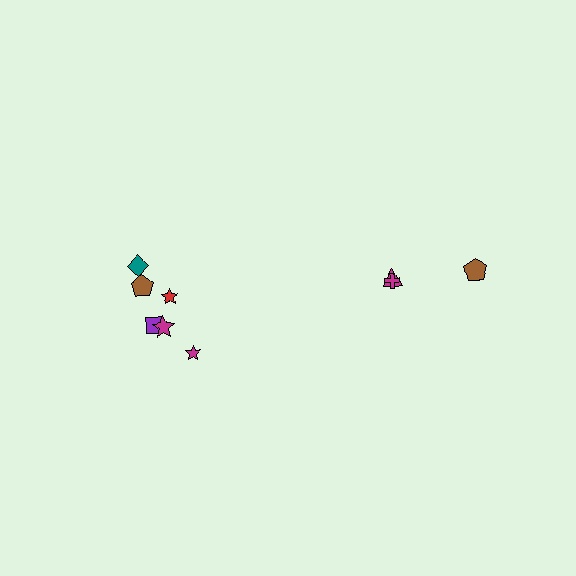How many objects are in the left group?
There are 6 objects.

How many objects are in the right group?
There are 3 objects.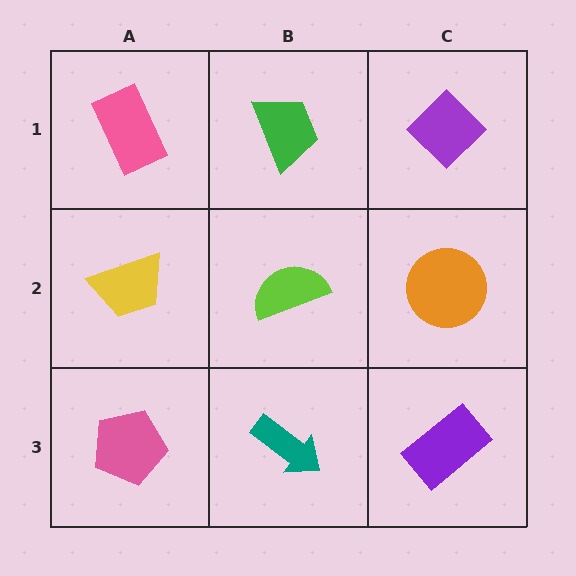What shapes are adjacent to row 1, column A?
A yellow trapezoid (row 2, column A), a green trapezoid (row 1, column B).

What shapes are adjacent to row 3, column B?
A lime semicircle (row 2, column B), a pink pentagon (row 3, column A), a purple rectangle (row 3, column C).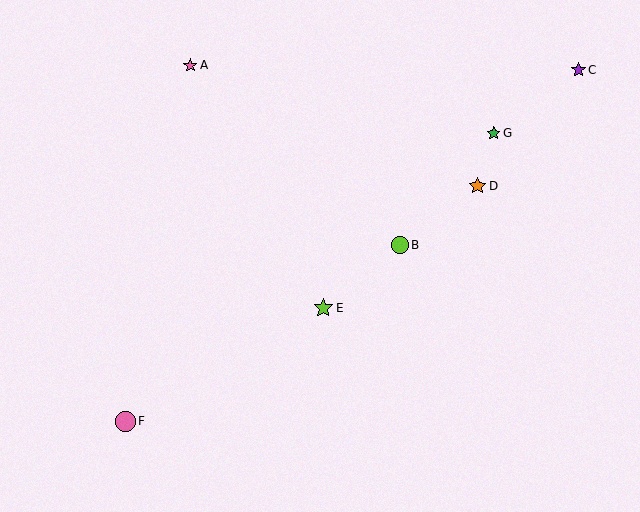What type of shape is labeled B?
Shape B is a lime circle.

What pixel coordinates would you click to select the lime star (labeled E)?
Click at (323, 308) to select the lime star E.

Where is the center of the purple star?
The center of the purple star is at (578, 70).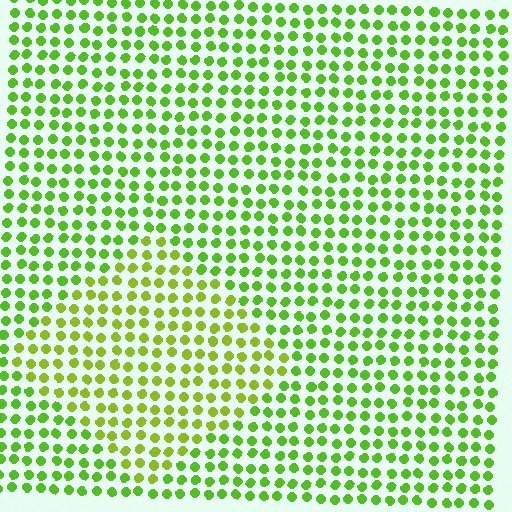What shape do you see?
I see a diamond.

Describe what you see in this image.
The image is filled with small lime elements in a uniform arrangement. A diamond-shaped region is visible where the elements are tinted to a slightly different hue, forming a subtle color boundary.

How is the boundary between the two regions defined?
The boundary is defined purely by a slight shift in hue (about 22 degrees). Spacing, size, and orientation are identical on both sides.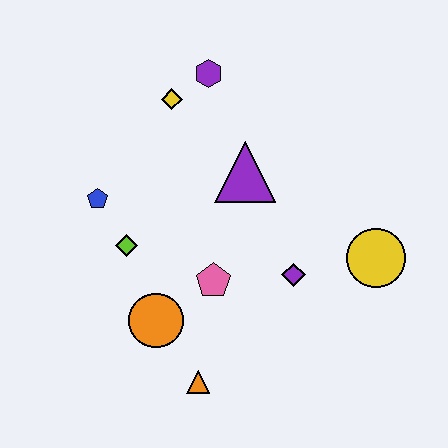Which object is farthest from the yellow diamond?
The orange triangle is farthest from the yellow diamond.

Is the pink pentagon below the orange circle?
No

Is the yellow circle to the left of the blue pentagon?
No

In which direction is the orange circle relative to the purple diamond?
The orange circle is to the left of the purple diamond.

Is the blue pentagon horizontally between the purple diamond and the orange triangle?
No